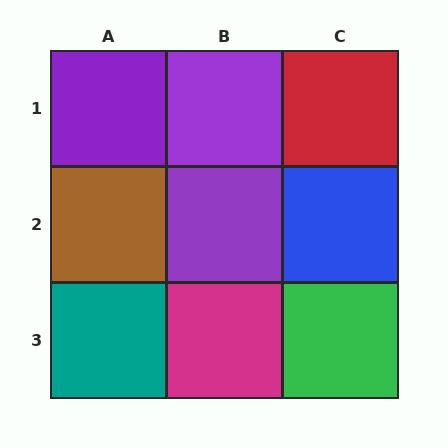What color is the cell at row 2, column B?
Purple.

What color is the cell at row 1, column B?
Purple.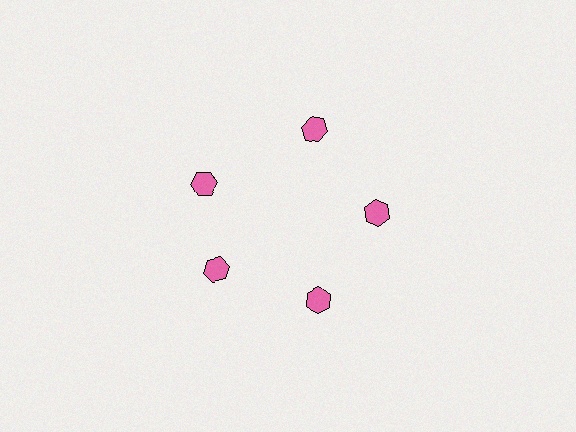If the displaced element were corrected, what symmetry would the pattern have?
It would have 5-fold rotational symmetry — the pattern would map onto itself every 72 degrees.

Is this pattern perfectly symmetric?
No. The 5 pink hexagons are arranged in a ring, but one element near the 10 o'clock position is rotated out of alignment along the ring, breaking the 5-fold rotational symmetry.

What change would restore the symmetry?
The symmetry would be restored by rotating it back into even spacing with its neighbors so that all 5 hexagons sit at equal angles and equal distance from the center.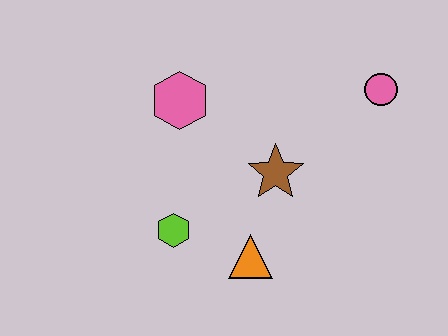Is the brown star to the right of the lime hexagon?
Yes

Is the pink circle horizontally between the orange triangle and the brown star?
No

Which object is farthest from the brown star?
The pink circle is farthest from the brown star.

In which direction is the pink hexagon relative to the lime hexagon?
The pink hexagon is above the lime hexagon.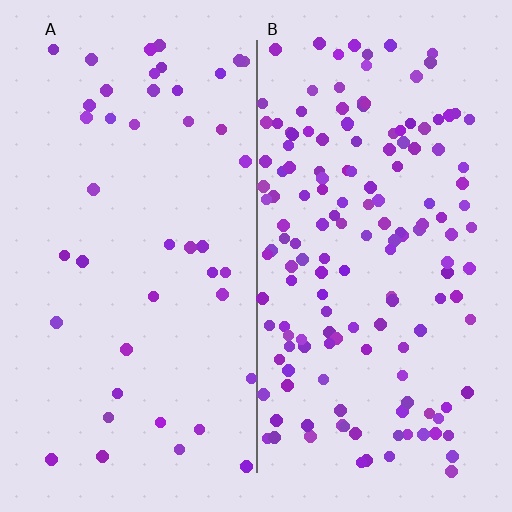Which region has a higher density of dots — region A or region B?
B (the right).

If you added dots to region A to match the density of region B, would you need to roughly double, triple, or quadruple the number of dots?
Approximately quadruple.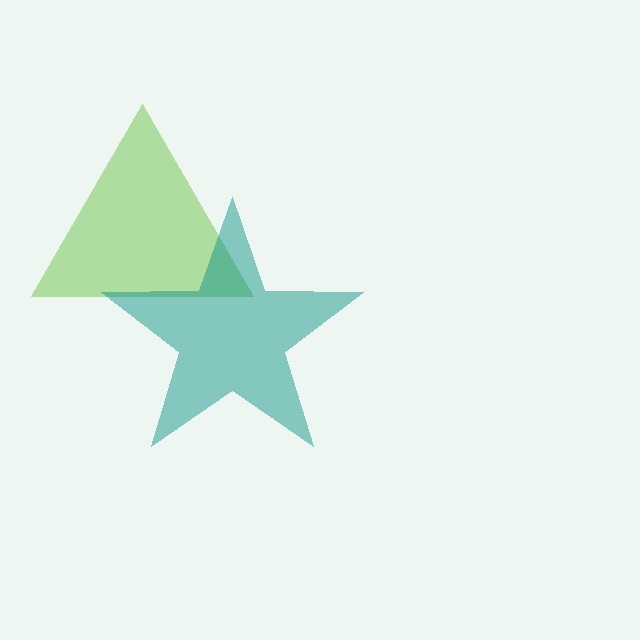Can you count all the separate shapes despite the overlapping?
Yes, there are 2 separate shapes.